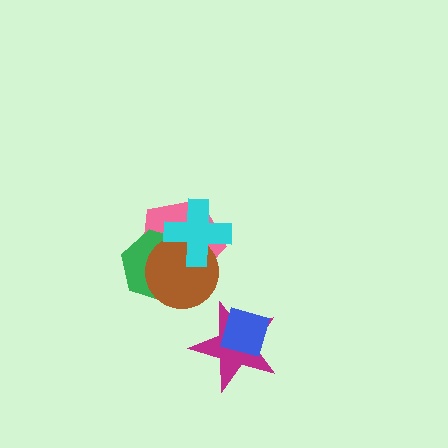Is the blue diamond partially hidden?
No, no other shape covers it.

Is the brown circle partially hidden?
Yes, it is partially covered by another shape.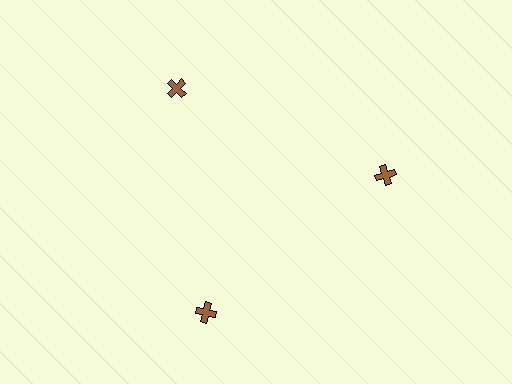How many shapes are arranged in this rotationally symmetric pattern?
There are 3 shapes, arranged in 3 groups of 1.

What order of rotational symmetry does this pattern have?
This pattern has 3-fold rotational symmetry.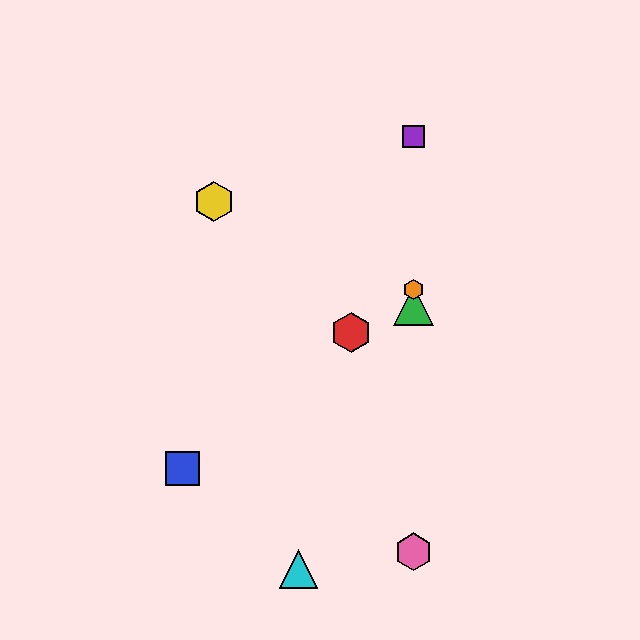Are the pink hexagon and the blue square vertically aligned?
No, the pink hexagon is at x≈413 and the blue square is at x≈183.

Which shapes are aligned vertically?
The green triangle, the purple square, the orange hexagon, the pink hexagon are aligned vertically.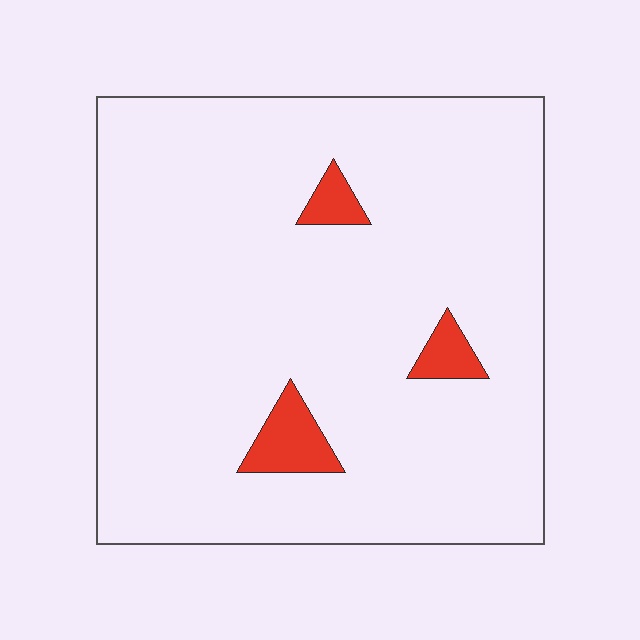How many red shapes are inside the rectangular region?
3.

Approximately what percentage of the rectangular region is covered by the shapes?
Approximately 5%.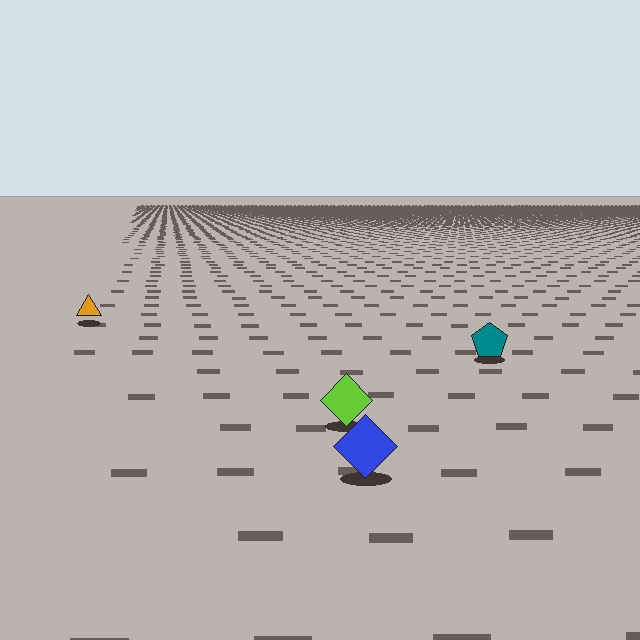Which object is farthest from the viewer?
The orange triangle is farthest from the viewer. It appears smaller and the ground texture around it is denser.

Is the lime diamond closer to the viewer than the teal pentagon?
Yes. The lime diamond is closer — you can tell from the texture gradient: the ground texture is coarser near it.